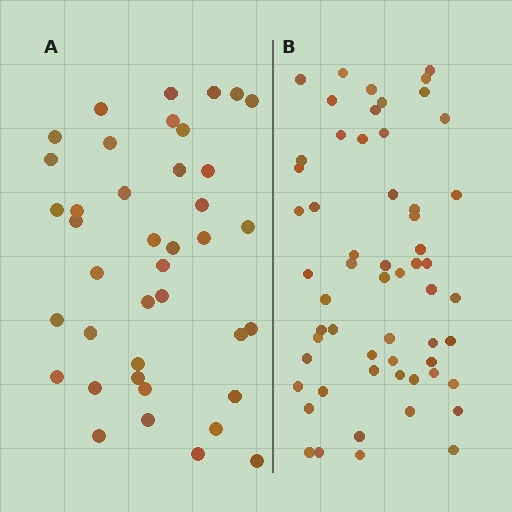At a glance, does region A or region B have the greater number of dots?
Region B (the right region) has more dots.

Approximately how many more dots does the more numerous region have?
Region B has approximately 20 more dots than region A.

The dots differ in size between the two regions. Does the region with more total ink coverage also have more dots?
No. Region A has more total ink coverage because its dots are larger, but region B actually contains more individual dots. Total area can be misleading — the number of items is what matters here.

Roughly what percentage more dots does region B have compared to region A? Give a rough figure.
About 45% more.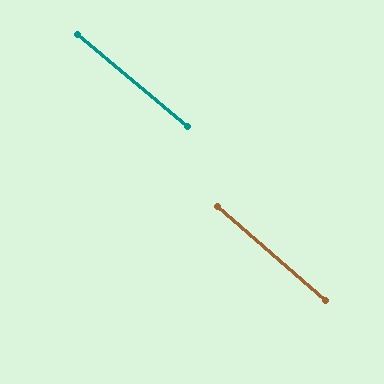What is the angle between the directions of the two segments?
Approximately 1 degree.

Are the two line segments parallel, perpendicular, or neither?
Parallel — their directions differ by only 1.2°.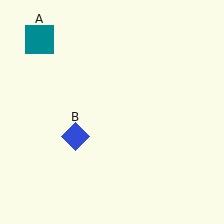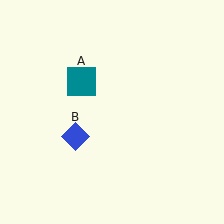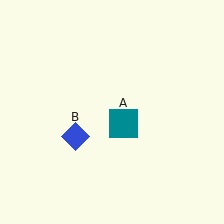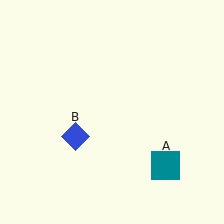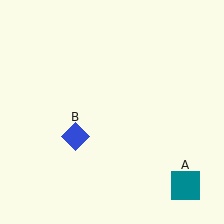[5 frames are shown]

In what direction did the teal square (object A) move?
The teal square (object A) moved down and to the right.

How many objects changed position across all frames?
1 object changed position: teal square (object A).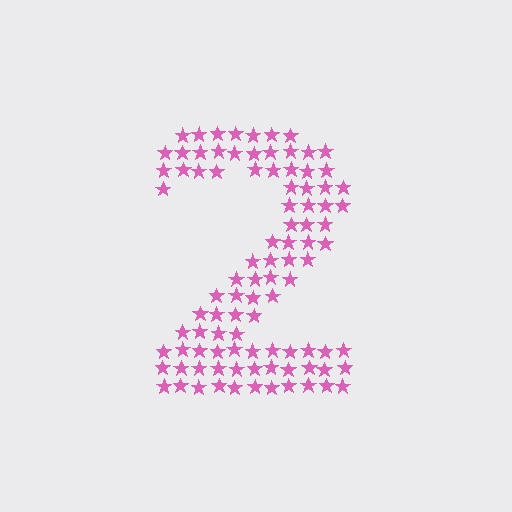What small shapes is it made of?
It is made of small stars.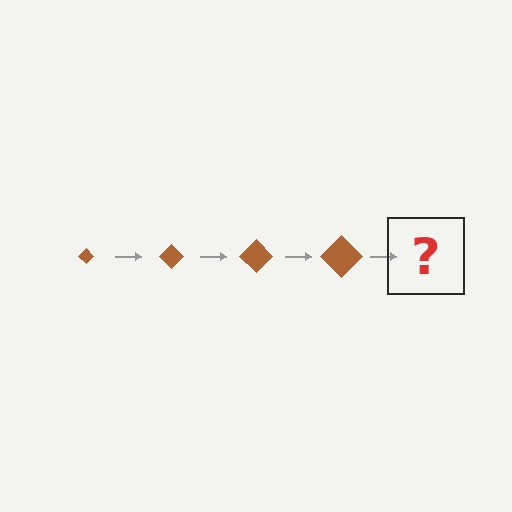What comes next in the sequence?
The next element should be a brown diamond, larger than the previous one.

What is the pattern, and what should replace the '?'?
The pattern is that the diamond gets progressively larger each step. The '?' should be a brown diamond, larger than the previous one.